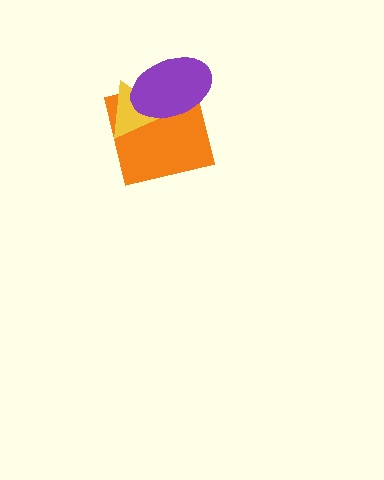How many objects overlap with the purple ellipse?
2 objects overlap with the purple ellipse.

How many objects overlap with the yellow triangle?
2 objects overlap with the yellow triangle.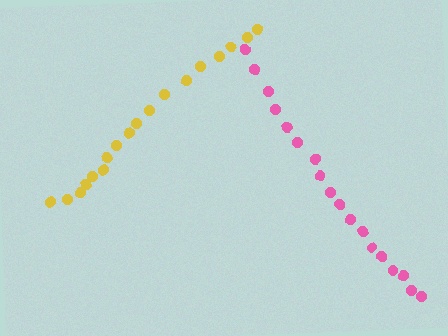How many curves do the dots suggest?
There are 2 distinct paths.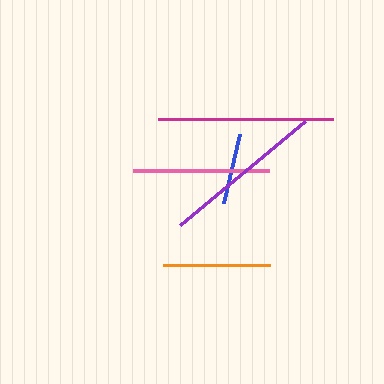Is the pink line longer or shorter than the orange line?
The pink line is longer than the orange line.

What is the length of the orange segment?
The orange segment is approximately 107 pixels long.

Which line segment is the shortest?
The blue line is the shortest at approximately 71 pixels.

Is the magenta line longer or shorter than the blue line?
The magenta line is longer than the blue line.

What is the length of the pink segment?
The pink segment is approximately 136 pixels long.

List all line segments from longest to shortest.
From longest to shortest: magenta, purple, pink, orange, blue.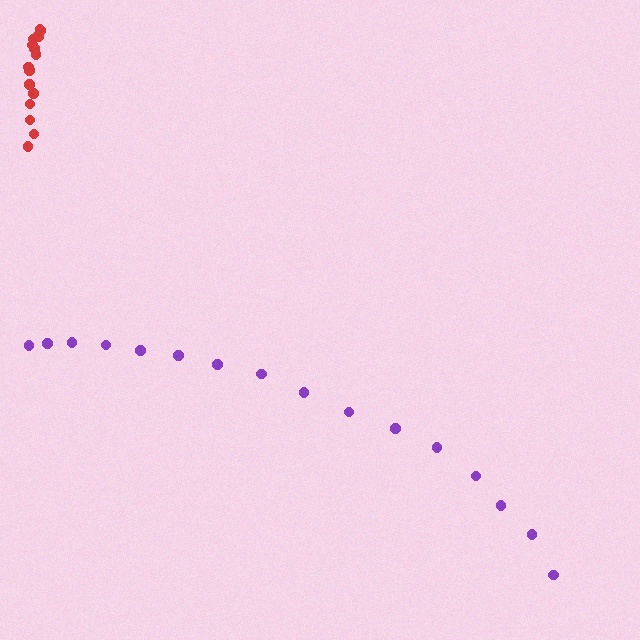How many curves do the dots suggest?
There are 2 distinct paths.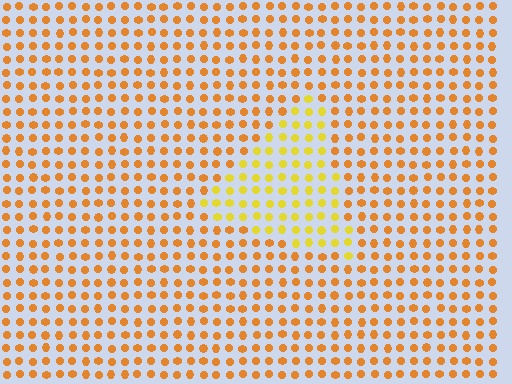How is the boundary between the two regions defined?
The boundary is defined purely by a slight shift in hue (about 27 degrees). Spacing, size, and orientation are identical on both sides.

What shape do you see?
I see a triangle.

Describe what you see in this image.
The image is filled with small orange elements in a uniform arrangement. A triangle-shaped region is visible where the elements are tinted to a slightly different hue, forming a subtle color boundary.